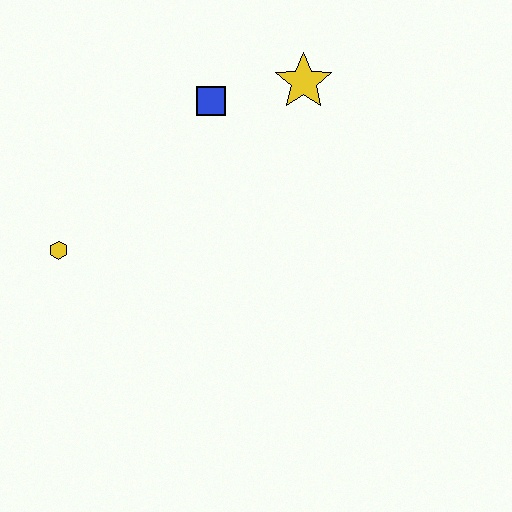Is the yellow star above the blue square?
Yes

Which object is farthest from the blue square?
The yellow hexagon is farthest from the blue square.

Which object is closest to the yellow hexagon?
The blue square is closest to the yellow hexagon.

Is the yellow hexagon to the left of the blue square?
Yes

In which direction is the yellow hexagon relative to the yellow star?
The yellow hexagon is to the left of the yellow star.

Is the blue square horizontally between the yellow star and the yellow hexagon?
Yes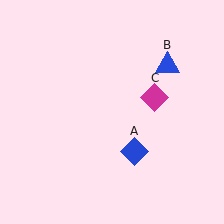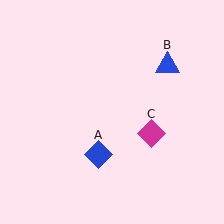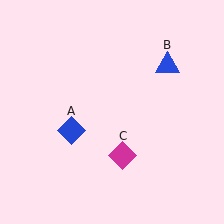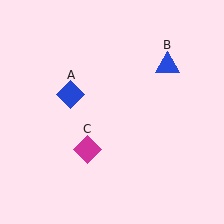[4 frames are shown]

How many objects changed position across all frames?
2 objects changed position: blue diamond (object A), magenta diamond (object C).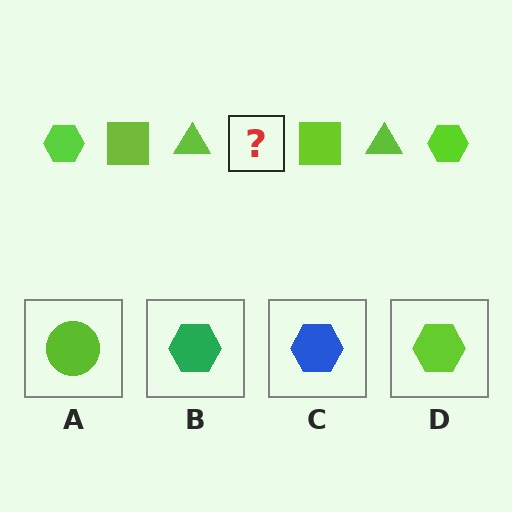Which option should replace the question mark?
Option D.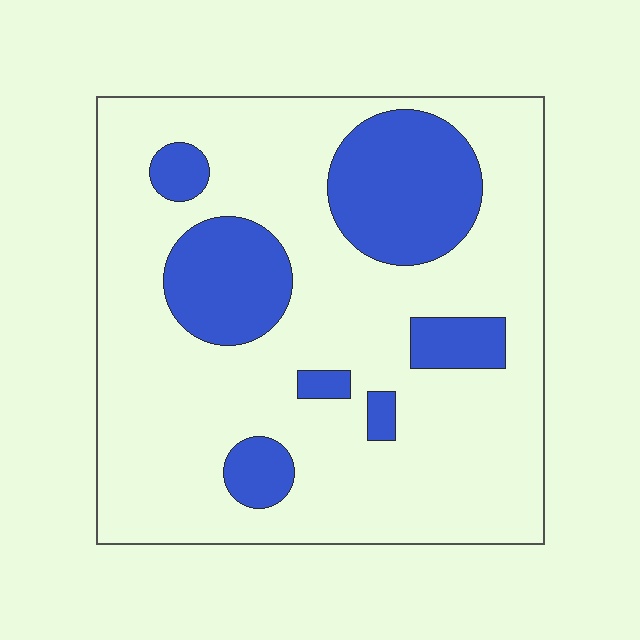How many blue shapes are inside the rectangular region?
7.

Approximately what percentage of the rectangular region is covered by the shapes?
Approximately 25%.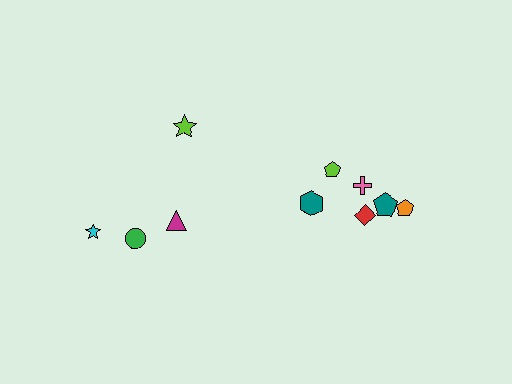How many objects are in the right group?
There are 6 objects.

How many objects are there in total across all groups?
There are 10 objects.